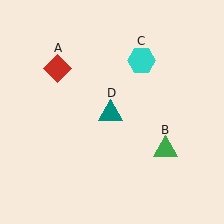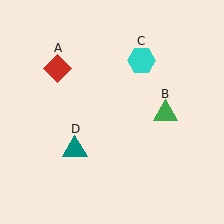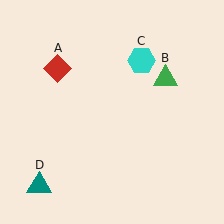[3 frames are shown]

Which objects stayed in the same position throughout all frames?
Red diamond (object A) and cyan hexagon (object C) remained stationary.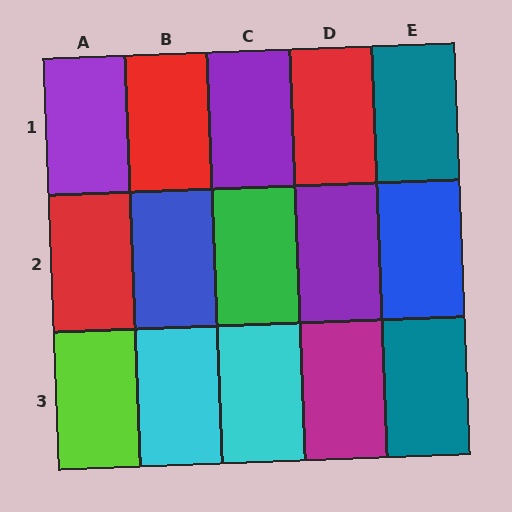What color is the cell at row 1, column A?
Purple.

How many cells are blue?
2 cells are blue.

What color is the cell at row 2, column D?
Purple.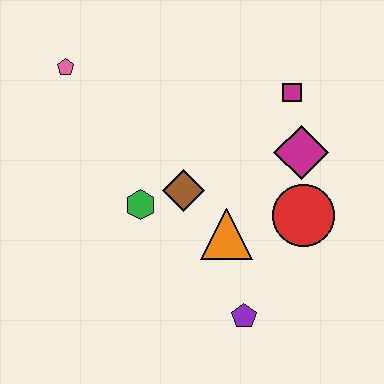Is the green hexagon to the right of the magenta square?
No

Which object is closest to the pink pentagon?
The green hexagon is closest to the pink pentagon.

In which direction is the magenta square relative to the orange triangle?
The magenta square is above the orange triangle.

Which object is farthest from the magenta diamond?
The pink pentagon is farthest from the magenta diamond.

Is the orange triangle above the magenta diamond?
No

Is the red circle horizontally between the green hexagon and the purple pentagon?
No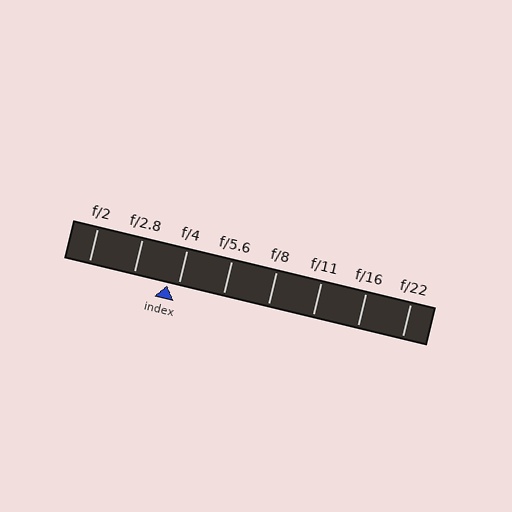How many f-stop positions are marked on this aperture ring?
There are 8 f-stop positions marked.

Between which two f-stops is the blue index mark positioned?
The index mark is between f/2.8 and f/4.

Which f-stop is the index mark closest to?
The index mark is closest to f/4.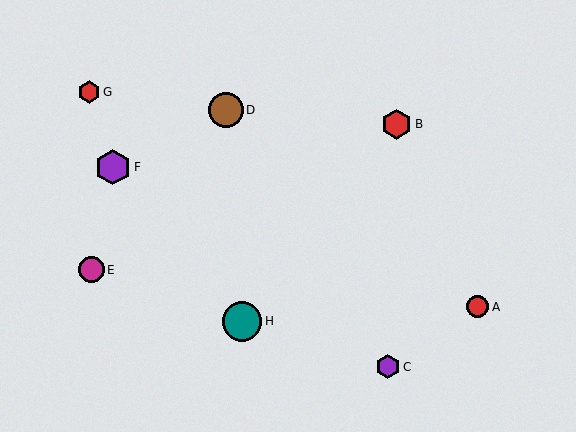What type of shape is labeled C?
Shape C is a purple hexagon.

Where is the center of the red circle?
The center of the red circle is at (477, 307).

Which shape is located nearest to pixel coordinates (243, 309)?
The teal circle (labeled H) at (242, 321) is nearest to that location.